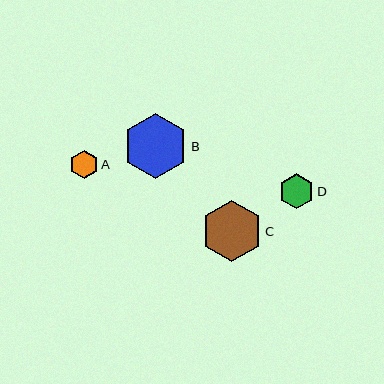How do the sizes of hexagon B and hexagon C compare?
Hexagon B and hexagon C are approximately the same size.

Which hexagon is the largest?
Hexagon B is the largest with a size of approximately 65 pixels.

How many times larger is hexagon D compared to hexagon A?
Hexagon D is approximately 1.2 times the size of hexagon A.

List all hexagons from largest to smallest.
From largest to smallest: B, C, D, A.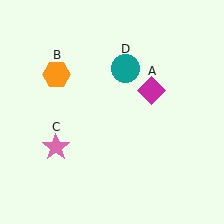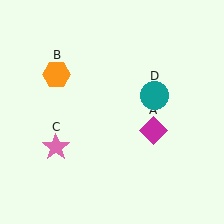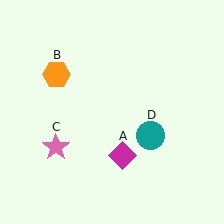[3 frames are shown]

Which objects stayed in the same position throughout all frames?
Orange hexagon (object B) and pink star (object C) remained stationary.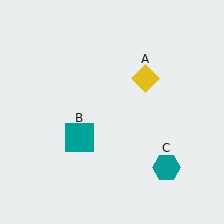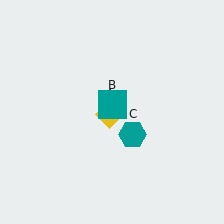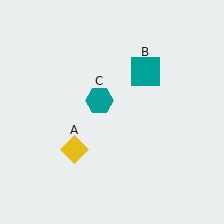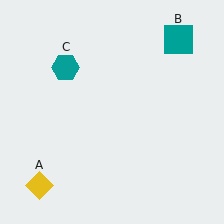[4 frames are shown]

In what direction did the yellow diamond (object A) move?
The yellow diamond (object A) moved down and to the left.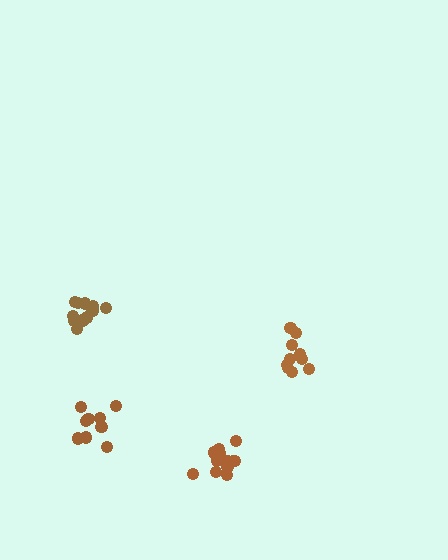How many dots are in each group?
Group 1: 14 dots, Group 2: 10 dots, Group 3: 15 dots, Group 4: 9 dots (48 total).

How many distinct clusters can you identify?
There are 4 distinct clusters.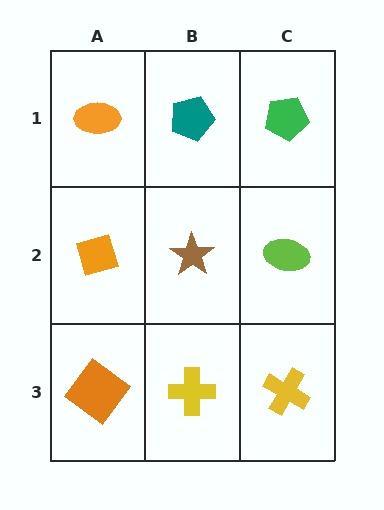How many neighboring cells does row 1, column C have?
2.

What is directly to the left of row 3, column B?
An orange diamond.